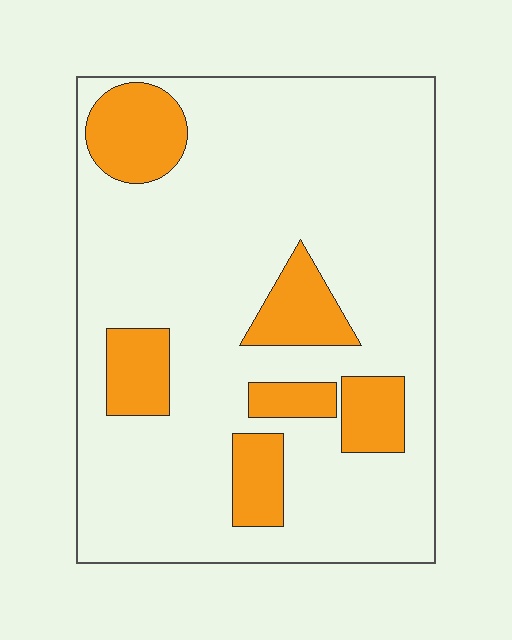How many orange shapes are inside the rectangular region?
6.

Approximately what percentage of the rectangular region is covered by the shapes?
Approximately 20%.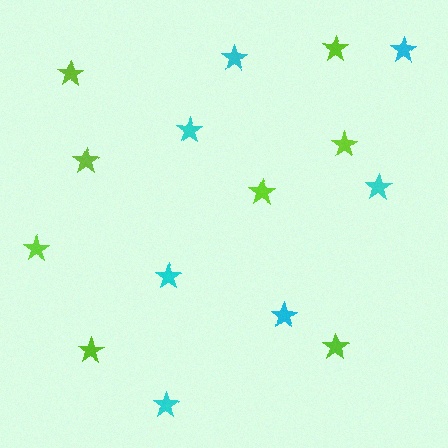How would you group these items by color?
There are 2 groups: one group of cyan stars (7) and one group of lime stars (8).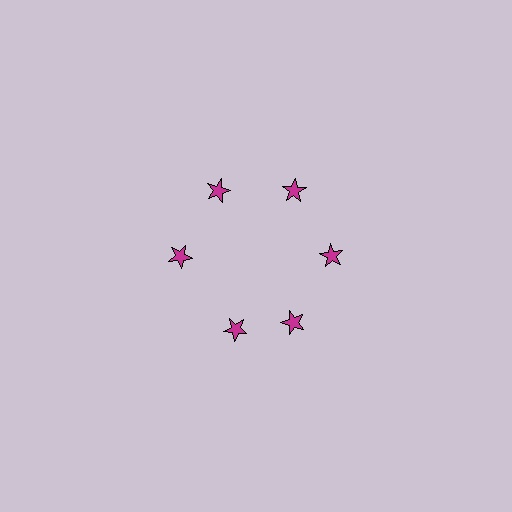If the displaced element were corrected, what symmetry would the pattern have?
It would have 6-fold rotational symmetry — the pattern would map onto itself every 60 degrees.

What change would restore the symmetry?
The symmetry would be restored by rotating it back into even spacing with its neighbors so that all 6 stars sit at equal angles and equal distance from the center.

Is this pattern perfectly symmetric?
No. The 6 magenta stars are arranged in a ring, but one element near the 7 o'clock position is rotated out of alignment along the ring, breaking the 6-fold rotational symmetry.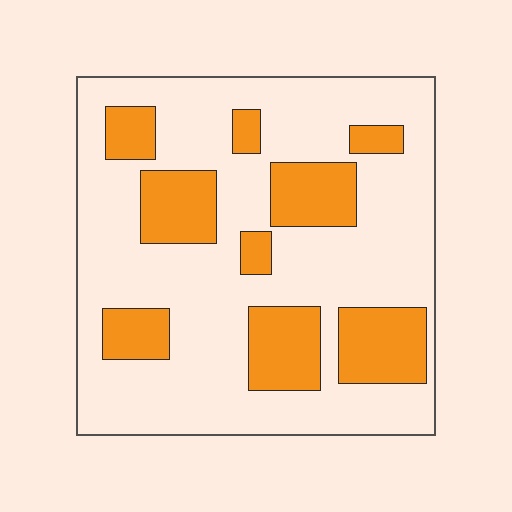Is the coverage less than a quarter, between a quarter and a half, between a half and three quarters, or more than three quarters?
Between a quarter and a half.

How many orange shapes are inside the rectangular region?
9.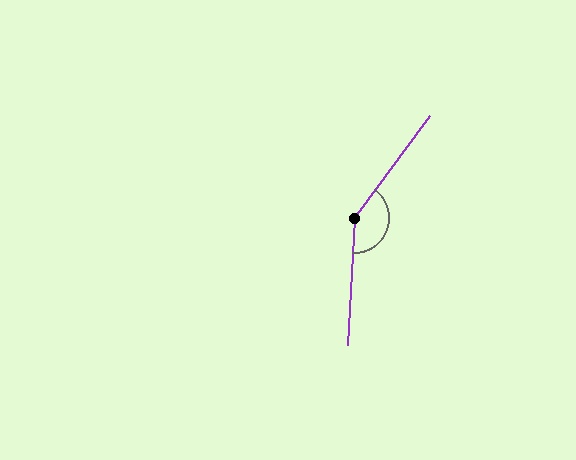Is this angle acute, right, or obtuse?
It is obtuse.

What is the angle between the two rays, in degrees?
Approximately 147 degrees.